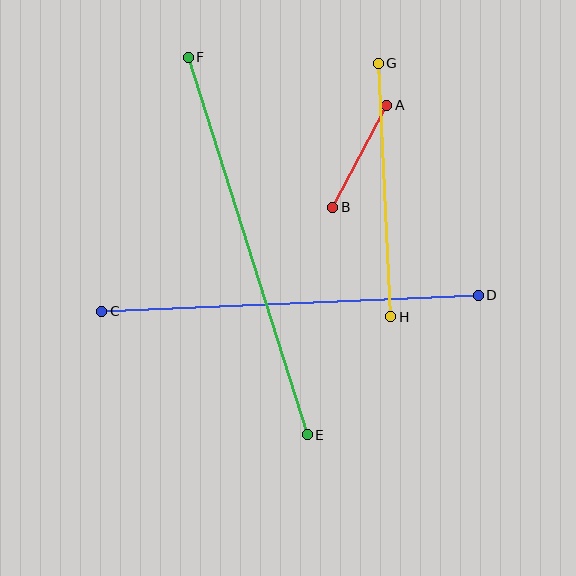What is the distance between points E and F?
The distance is approximately 396 pixels.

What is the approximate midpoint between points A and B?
The midpoint is at approximately (360, 156) pixels.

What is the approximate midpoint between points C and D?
The midpoint is at approximately (290, 303) pixels.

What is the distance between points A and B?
The distance is approximately 115 pixels.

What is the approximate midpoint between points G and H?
The midpoint is at approximately (385, 190) pixels.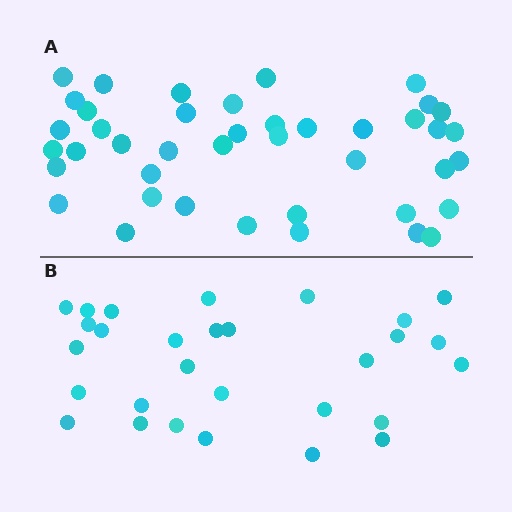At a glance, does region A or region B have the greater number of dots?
Region A (the top region) has more dots.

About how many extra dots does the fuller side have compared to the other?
Region A has approximately 15 more dots than region B.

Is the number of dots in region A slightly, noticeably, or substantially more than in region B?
Region A has noticeably more, but not dramatically so. The ratio is roughly 1.4 to 1.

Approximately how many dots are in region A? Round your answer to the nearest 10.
About 40 dots. (The exact count is 42, which rounds to 40.)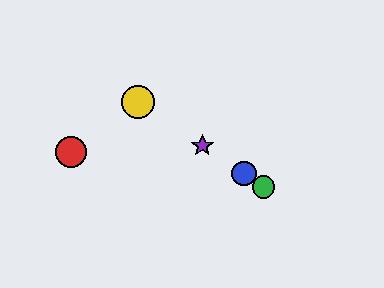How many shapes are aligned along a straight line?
4 shapes (the blue circle, the green circle, the yellow circle, the purple star) are aligned along a straight line.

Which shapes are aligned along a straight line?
The blue circle, the green circle, the yellow circle, the purple star are aligned along a straight line.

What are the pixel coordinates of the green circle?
The green circle is at (264, 187).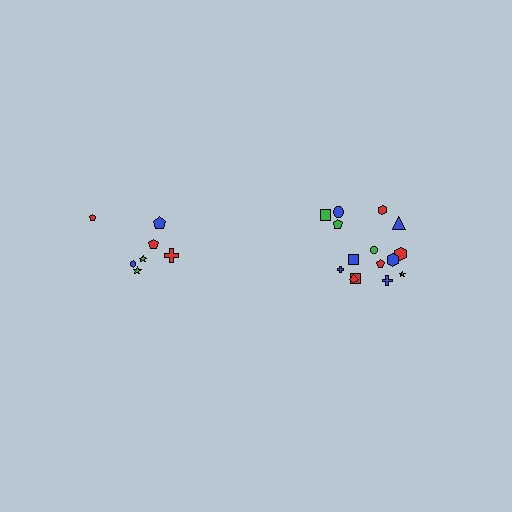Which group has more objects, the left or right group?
The right group.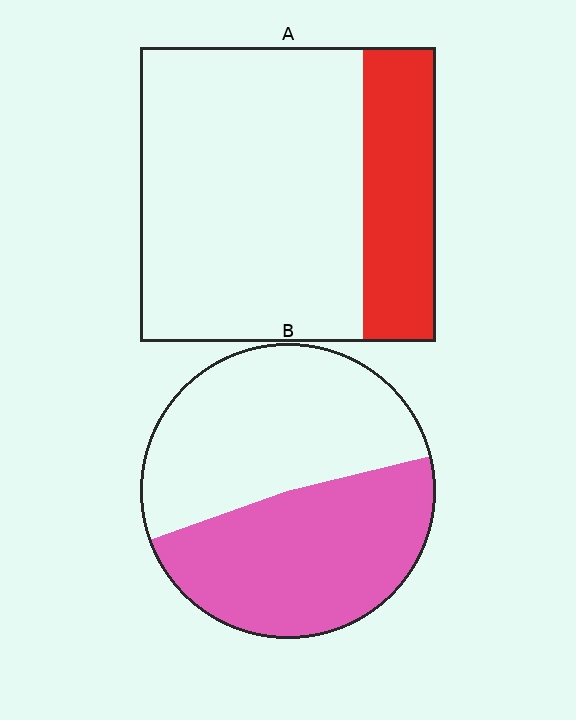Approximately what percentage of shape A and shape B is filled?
A is approximately 25% and B is approximately 50%.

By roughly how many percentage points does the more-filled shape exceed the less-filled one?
By roughly 25 percentage points (B over A).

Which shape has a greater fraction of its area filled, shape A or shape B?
Shape B.